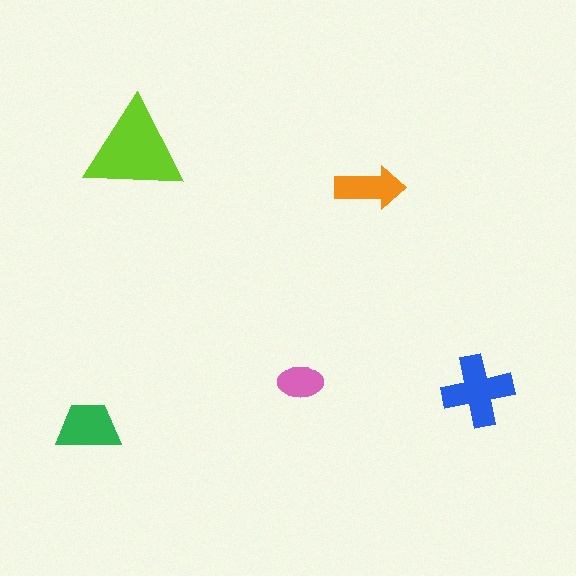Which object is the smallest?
The pink ellipse.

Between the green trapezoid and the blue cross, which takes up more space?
The blue cross.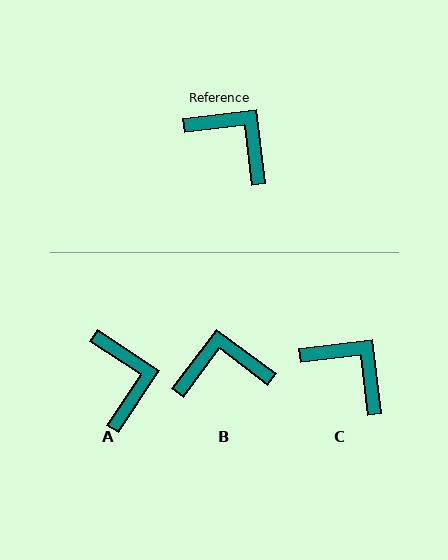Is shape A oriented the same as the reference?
No, it is off by about 40 degrees.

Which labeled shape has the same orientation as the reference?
C.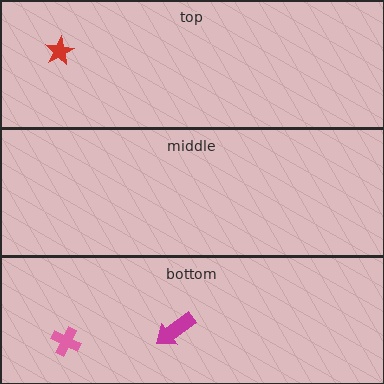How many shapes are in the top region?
1.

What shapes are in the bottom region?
The pink cross, the magenta arrow.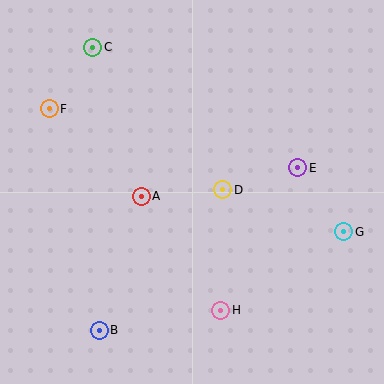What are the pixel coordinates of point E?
Point E is at (298, 168).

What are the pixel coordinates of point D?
Point D is at (223, 190).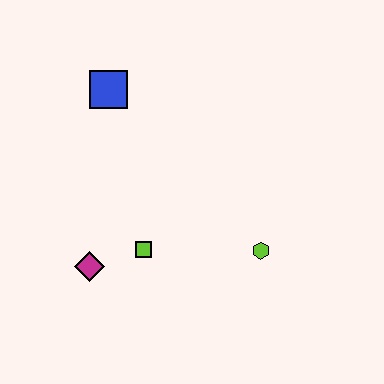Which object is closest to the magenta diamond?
The lime square is closest to the magenta diamond.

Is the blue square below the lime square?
No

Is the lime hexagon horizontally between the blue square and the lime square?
No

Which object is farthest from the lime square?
The blue square is farthest from the lime square.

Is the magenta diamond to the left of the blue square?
Yes